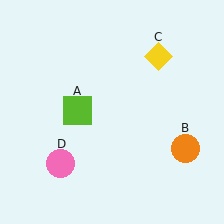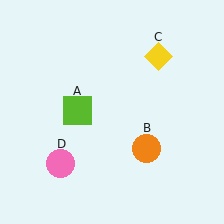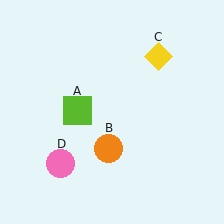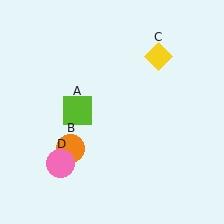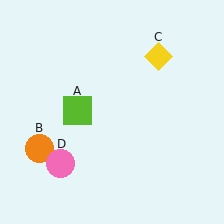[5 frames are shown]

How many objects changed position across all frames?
1 object changed position: orange circle (object B).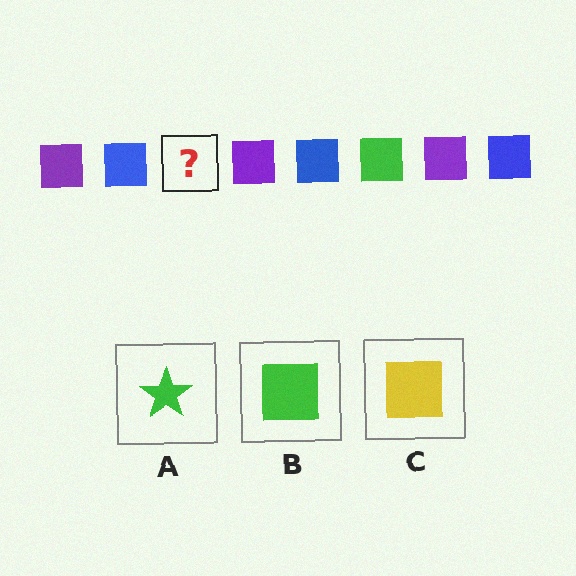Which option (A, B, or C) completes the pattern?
B.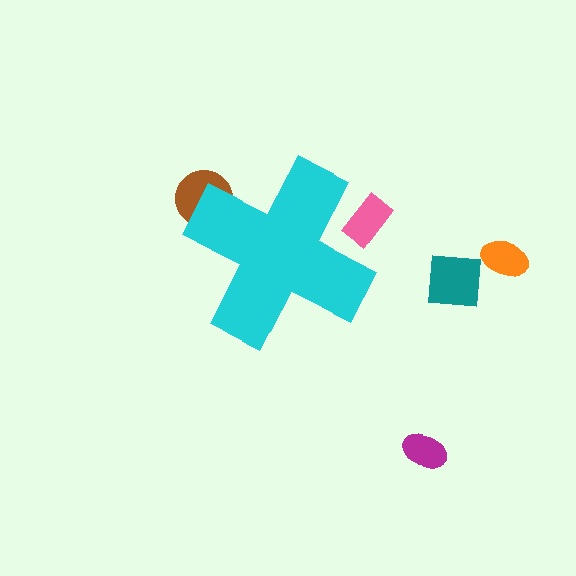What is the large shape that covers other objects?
A cyan cross.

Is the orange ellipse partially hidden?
No, the orange ellipse is fully visible.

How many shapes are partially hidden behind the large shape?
2 shapes are partially hidden.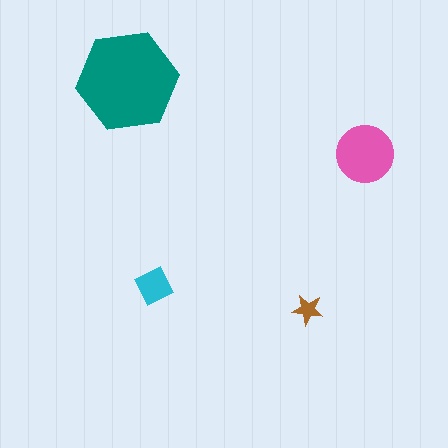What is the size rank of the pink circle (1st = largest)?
2nd.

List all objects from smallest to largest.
The brown star, the cyan diamond, the pink circle, the teal hexagon.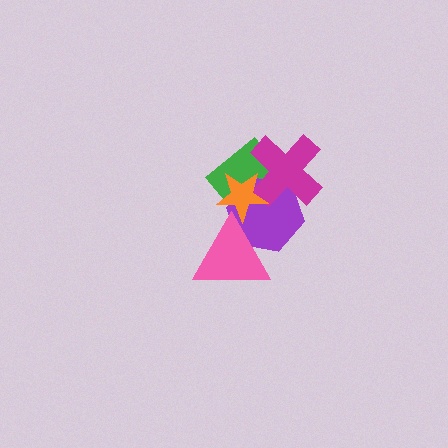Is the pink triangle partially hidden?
Yes, it is partially covered by another shape.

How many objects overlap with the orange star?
4 objects overlap with the orange star.